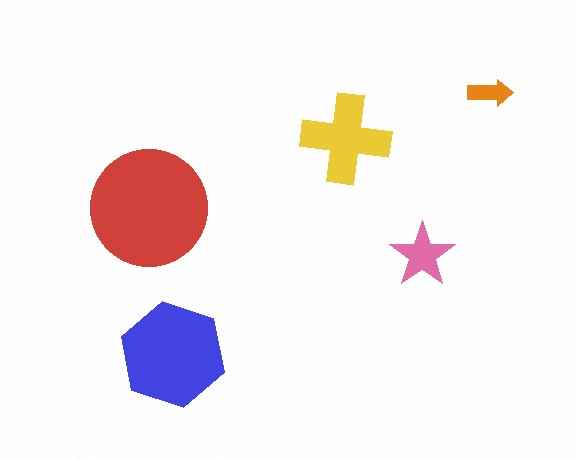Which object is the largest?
The red circle.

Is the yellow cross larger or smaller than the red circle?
Smaller.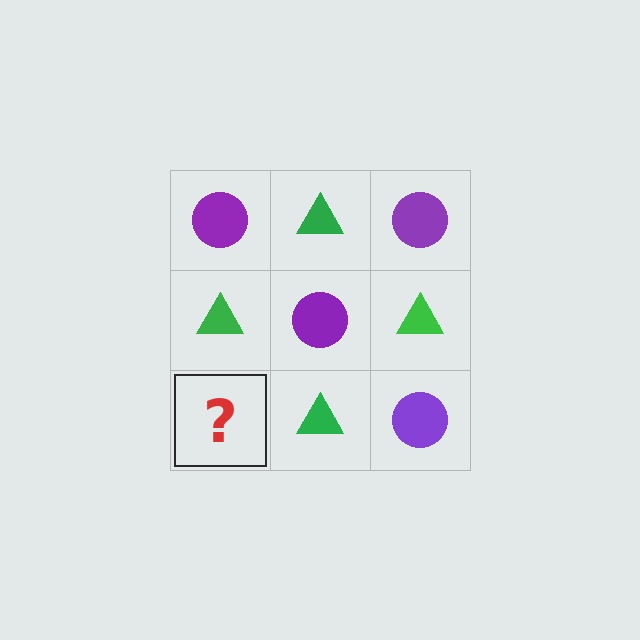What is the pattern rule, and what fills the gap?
The rule is that it alternates purple circle and green triangle in a checkerboard pattern. The gap should be filled with a purple circle.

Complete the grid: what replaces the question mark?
The question mark should be replaced with a purple circle.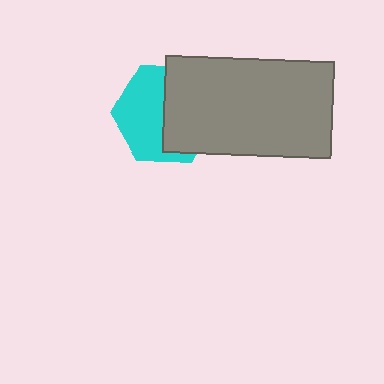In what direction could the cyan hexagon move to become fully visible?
The cyan hexagon could move left. That would shift it out from behind the gray rectangle entirely.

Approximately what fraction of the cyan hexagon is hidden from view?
Roughly 50% of the cyan hexagon is hidden behind the gray rectangle.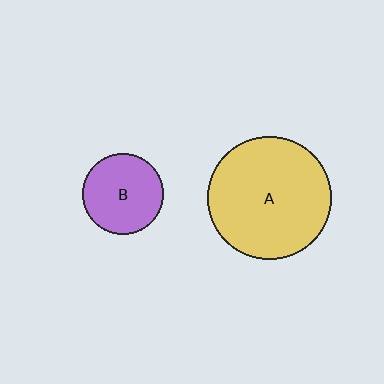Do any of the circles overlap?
No, none of the circles overlap.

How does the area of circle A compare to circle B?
Approximately 2.3 times.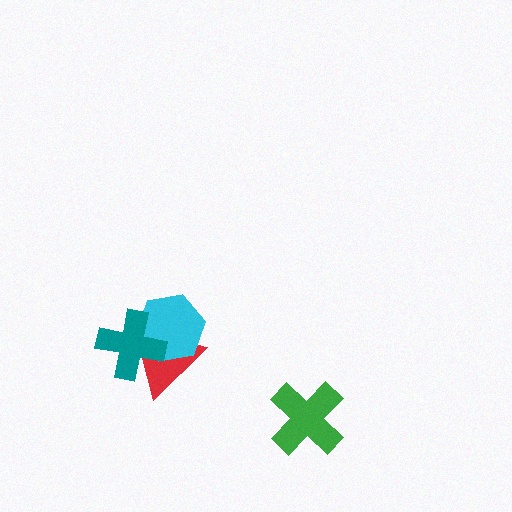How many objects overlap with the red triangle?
2 objects overlap with the red triangle.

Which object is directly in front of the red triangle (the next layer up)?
The cyan hexagon is directly in front of the red triangle.